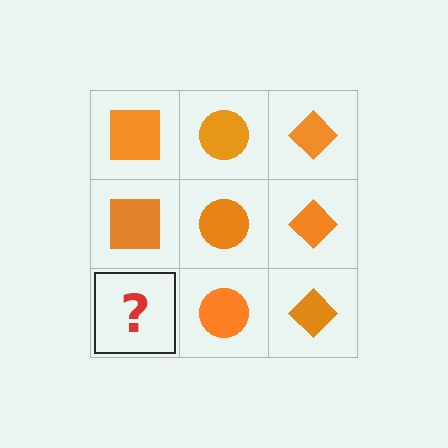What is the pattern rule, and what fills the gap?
The rule is that each column has a consistent shape. The gap should be filled with an orange square.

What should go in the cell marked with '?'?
The missing cell should contain an orange square.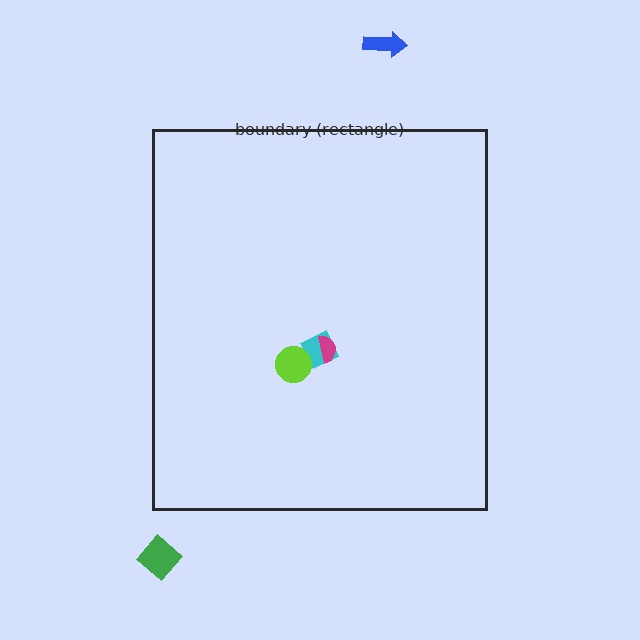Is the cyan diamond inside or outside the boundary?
Inside.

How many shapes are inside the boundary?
3 inside, 2 outside.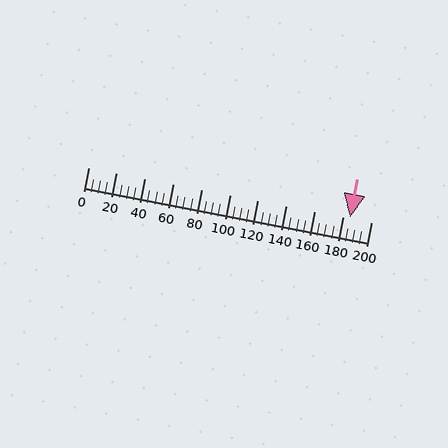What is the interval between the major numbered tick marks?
The major tick marks are spaced 20 units apart.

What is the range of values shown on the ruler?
The ruler shows values from 0 to 200.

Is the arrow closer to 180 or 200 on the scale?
The arrow is closer to 180.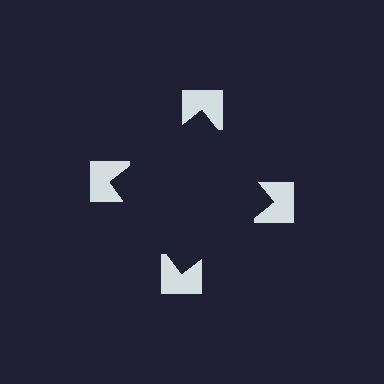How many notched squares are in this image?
There are 4 — one at each vertex of the illusory square.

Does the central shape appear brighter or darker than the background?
It typically appears slightly darker than the background, even though no actual brightness change is drawn.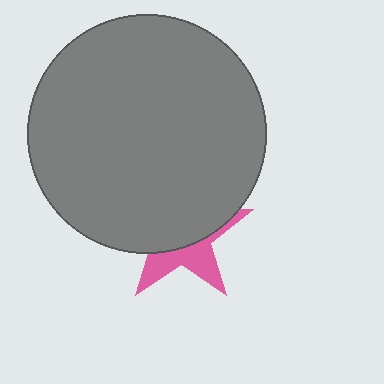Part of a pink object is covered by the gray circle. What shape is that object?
It is a star.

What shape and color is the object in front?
The object in front is a gray circle.